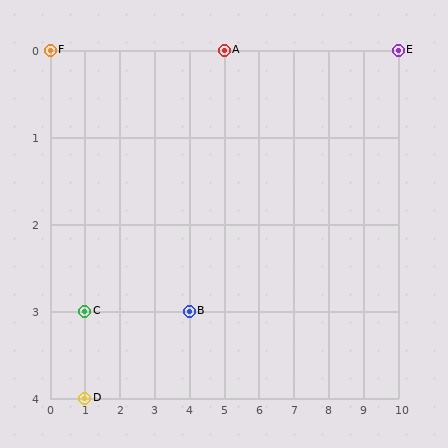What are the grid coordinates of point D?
Point D is at grid coordinates (1, 4).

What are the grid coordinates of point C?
Point C is at grid coordinates (1, 3).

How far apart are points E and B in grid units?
Points E and B are 6 columns and 3 rows apart (about 6.7 grid units diagonally).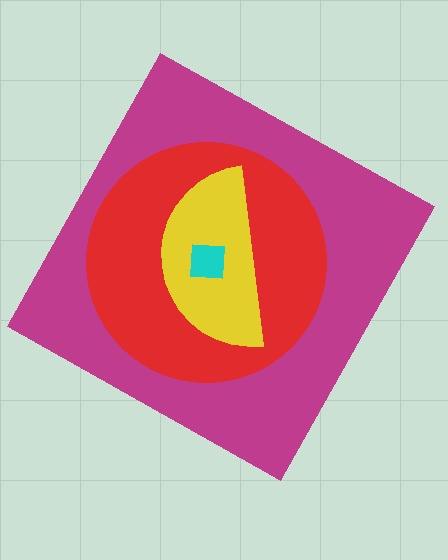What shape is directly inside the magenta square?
The red circle.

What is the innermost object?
The cyan square.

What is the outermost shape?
The magenta square.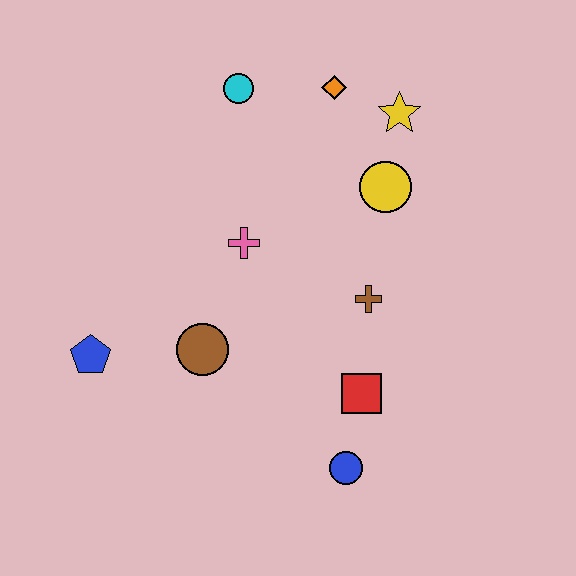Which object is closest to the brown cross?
The red square is closest to the brown cross.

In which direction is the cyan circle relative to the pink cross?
The cyan circle is above the pink cross.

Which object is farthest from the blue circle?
The cyan circle is farthest from the blue circle.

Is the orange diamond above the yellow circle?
Yes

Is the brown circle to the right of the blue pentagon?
Yes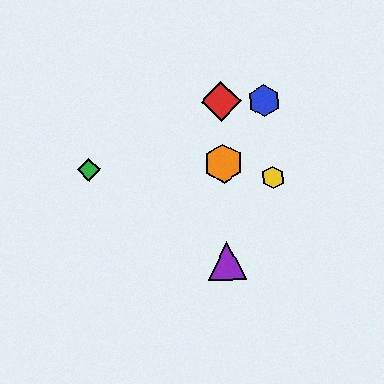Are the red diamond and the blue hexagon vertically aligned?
No, the red diamond is at x≈221 and the blue hexagon is at x≈264.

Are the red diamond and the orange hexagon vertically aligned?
Yes, both are at x≈221.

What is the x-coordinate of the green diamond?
The green diamond is at x≈89.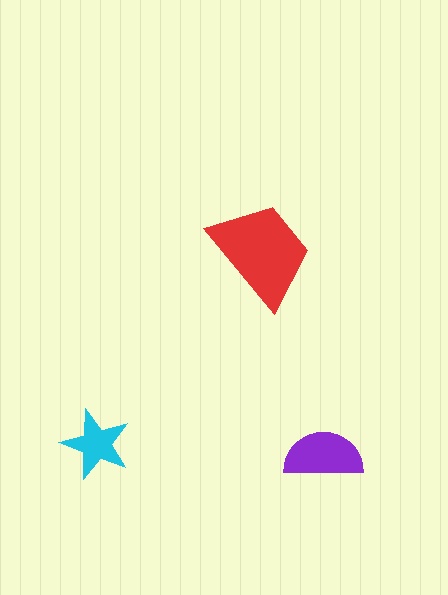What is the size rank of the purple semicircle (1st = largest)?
2nd.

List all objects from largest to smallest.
The red trapezoid, the purple semicircle, the cyan star.